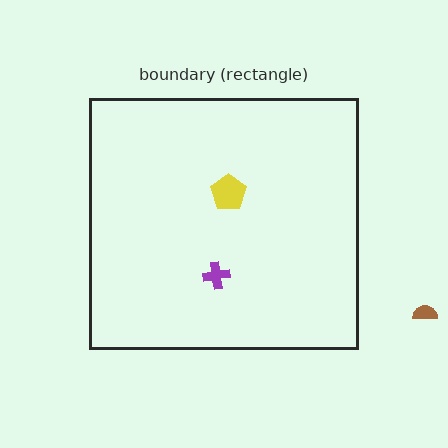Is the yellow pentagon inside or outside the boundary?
Inside.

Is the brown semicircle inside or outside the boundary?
Outside.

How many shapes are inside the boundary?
2 inside, 1 outside.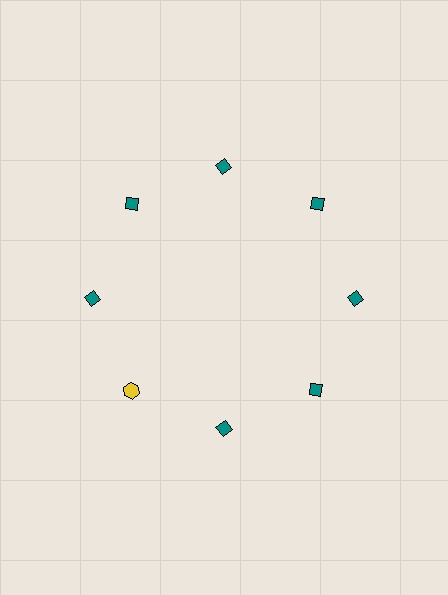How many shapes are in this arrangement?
There are 8 shapes arranged in a ring pattern.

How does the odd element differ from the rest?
It differs in both color (yellow instead of teal) and shape (hexagon instead of diamond).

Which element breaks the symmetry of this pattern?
The yellow hexagon at roughly the 8 o'clock position breaks the symmetry. All other shapes are teal diamonds.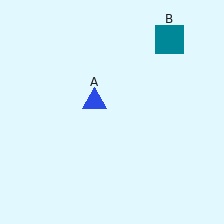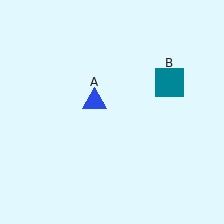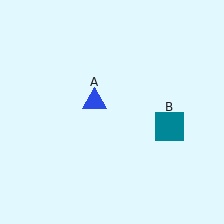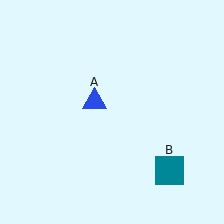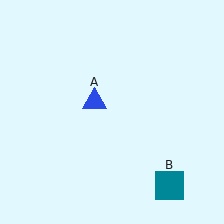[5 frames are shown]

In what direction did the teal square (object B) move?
The teal square (object B) moved down.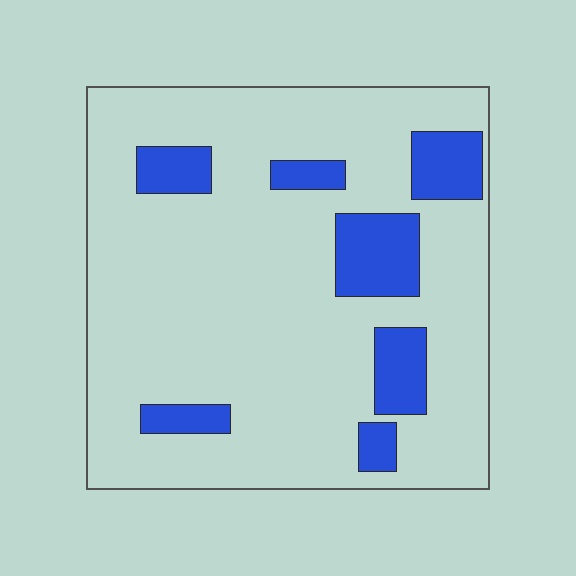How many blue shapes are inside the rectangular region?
7.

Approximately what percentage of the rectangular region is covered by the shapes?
Approximately 15%.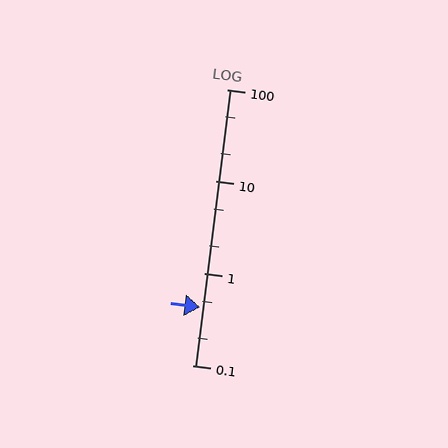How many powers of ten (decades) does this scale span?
The scale spans 3 decades, from 0.1 to 100.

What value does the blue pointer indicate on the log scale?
The pointer indicates approximately 0.43.